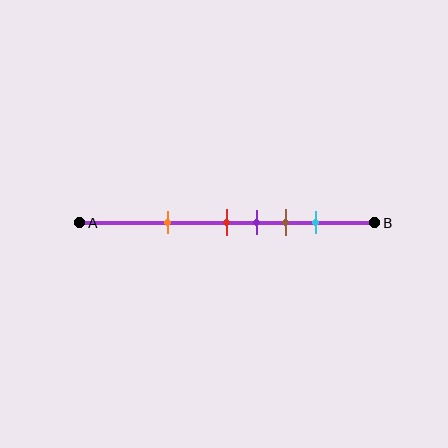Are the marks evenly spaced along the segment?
No, the marks are not evenly spaced.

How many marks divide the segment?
There are 5 marks dividing the segment.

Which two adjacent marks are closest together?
The red and purple marks are the closest adjacent pair.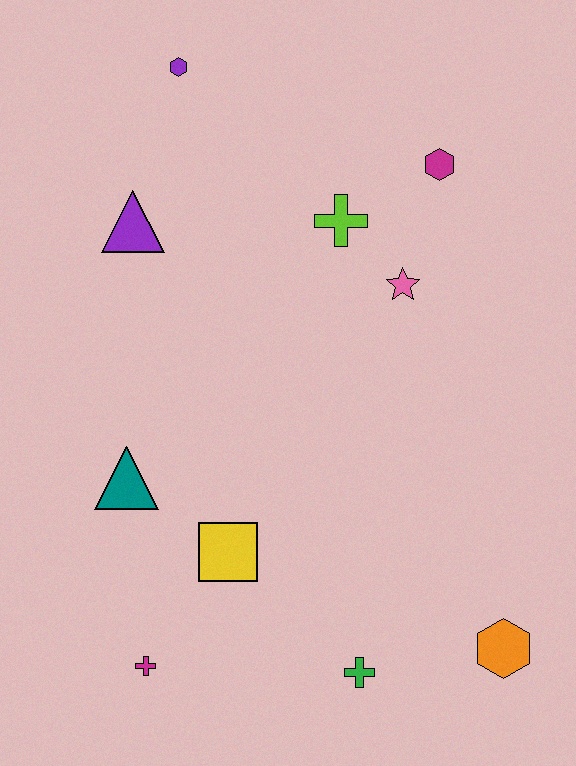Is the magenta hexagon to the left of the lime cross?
No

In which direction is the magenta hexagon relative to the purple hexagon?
The magenta hexagon is to the right of the purple hexagon.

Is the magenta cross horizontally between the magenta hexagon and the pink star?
No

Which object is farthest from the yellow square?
The purple hexagon is farthest from the yellow square.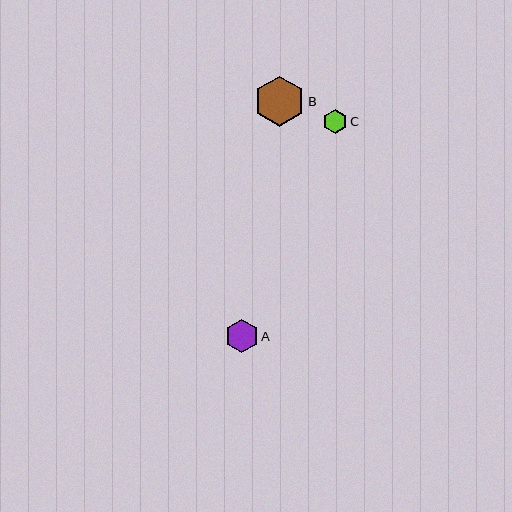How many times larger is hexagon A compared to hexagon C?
Hexagon A is approximately 1.4 times the size of hexagon C.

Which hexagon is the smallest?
Hexagon C is the smallest with a size of approximately 24 pixels.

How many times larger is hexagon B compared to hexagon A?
Hexagon B is approximately 1.5 times the size of hexagon A.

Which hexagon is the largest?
Hexagon B is the largest with a size of approximately 50 pixels.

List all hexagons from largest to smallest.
From largest to smallest: B, A, C.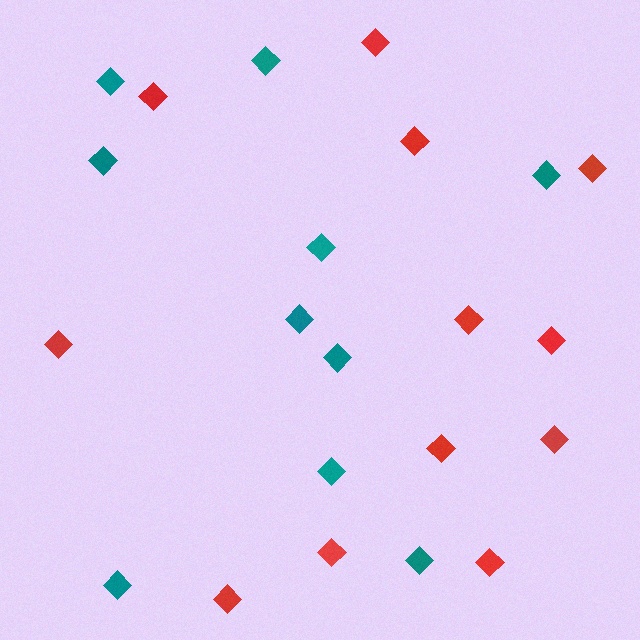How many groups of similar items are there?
There are 2 groups: one group of teal diamonds (10) and one group of red diamonds (12).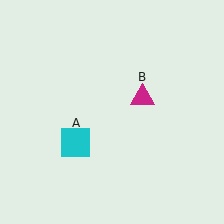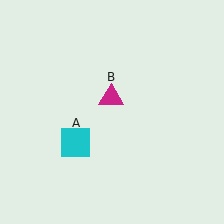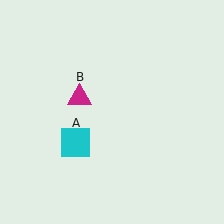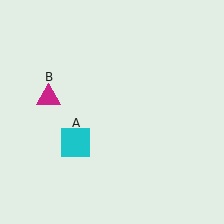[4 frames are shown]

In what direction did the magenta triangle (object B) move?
The magenta triangle (object B) moved left.